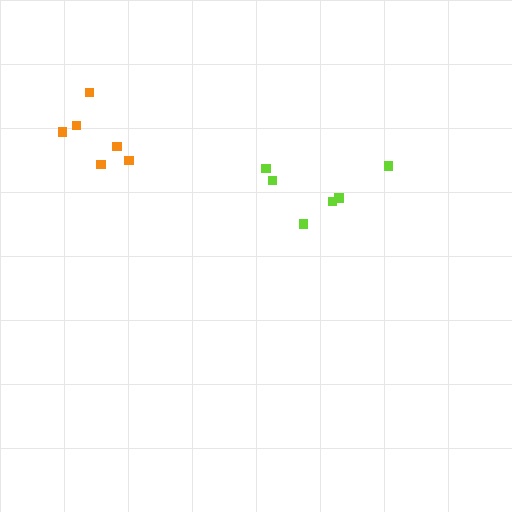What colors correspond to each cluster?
The clusters are colored: lime, orange.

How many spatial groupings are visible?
There are 2 spatial groupings.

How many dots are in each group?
Group 1: 6 dots, Group 2: 6 dots (12 total).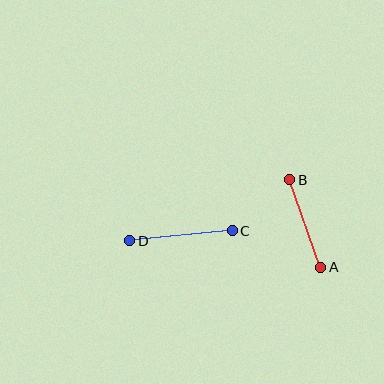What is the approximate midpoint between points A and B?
The midpoint is at approximately (305, 223) pixels.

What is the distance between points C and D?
The distance is approximately 103 pixels.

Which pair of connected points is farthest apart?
Points C and D are farthest apart.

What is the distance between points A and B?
The distance is approximately 93 pixels.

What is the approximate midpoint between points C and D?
The midpoint is at approximately (181, 236) pixels.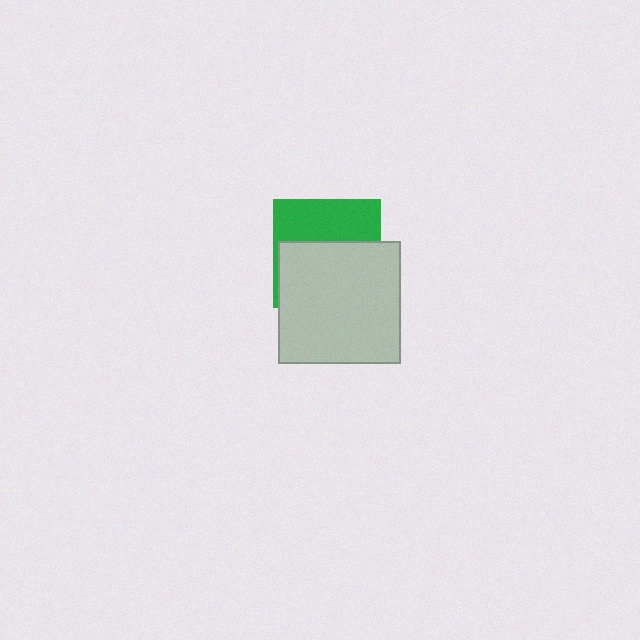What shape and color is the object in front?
The object in front is a light gray square.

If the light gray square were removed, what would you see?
You would see the complete green square.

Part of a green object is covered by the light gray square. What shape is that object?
It is a square.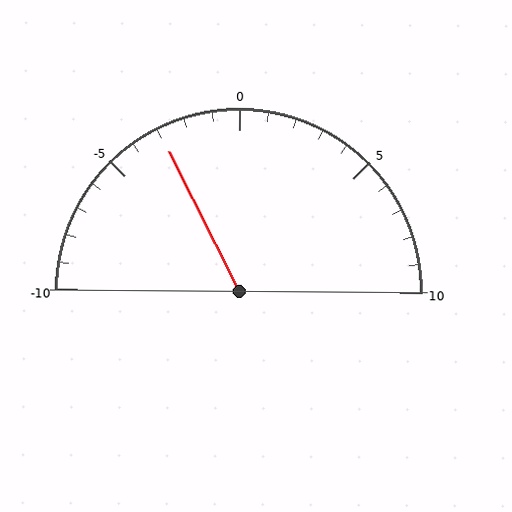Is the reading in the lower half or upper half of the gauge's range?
The reading is in the lower half of the range (-10 to 10).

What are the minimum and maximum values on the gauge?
The gauge ranges from -10 to 10.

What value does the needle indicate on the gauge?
The needle indicates approximately -3.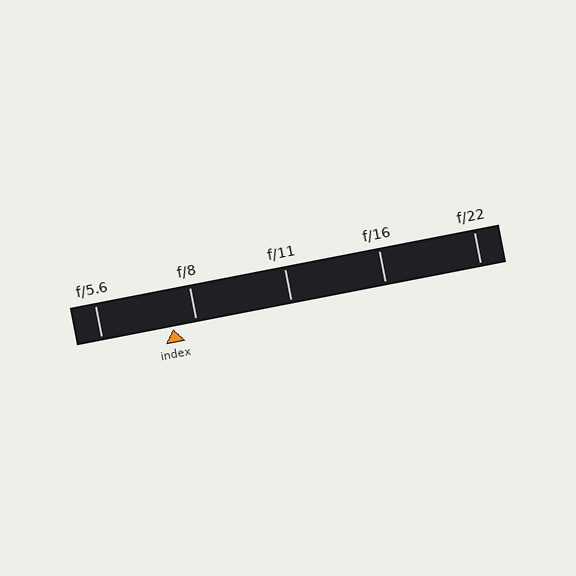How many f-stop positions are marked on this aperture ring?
There are 5 f-stop positions marked.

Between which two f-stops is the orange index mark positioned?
The index mark is between f/5.6 and f/8.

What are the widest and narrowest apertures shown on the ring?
The widest aperture shown is f/5.6 and the narrowest is f/22.